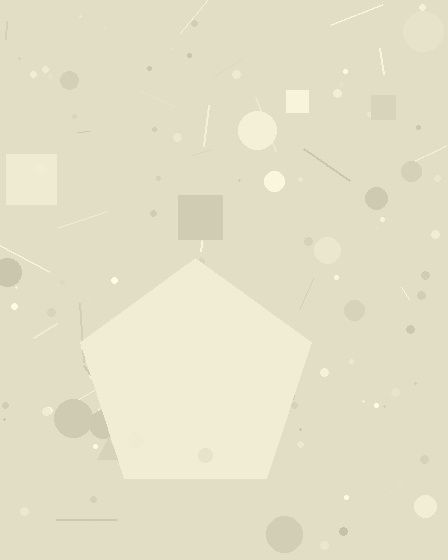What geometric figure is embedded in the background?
A pentagon is embedded in the background.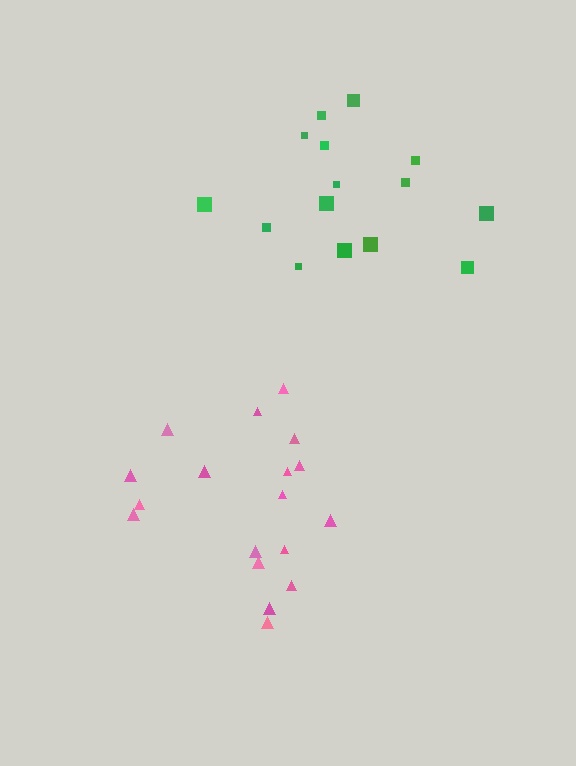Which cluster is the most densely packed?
Pink.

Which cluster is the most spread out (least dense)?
Green.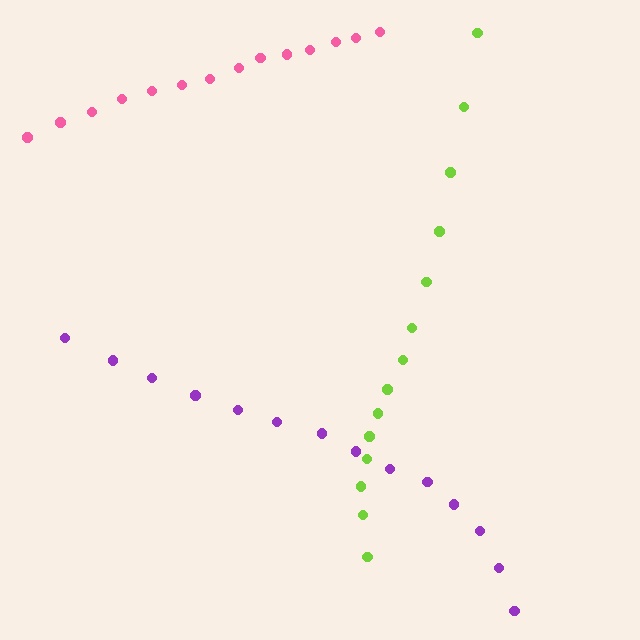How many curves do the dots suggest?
There are 3 distinct paths.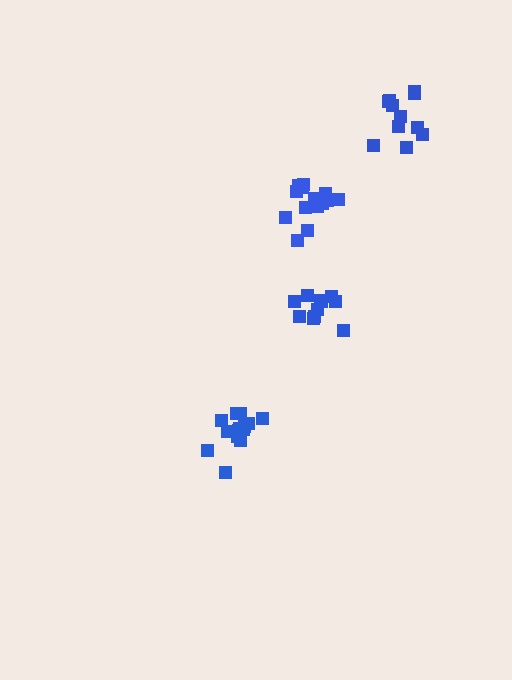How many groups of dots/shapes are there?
There are 4 groups.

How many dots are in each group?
Group 1: 14 dots, Group 2: 15 dots, Group 3: 11 dots, Group 4: 11 dots (51 total).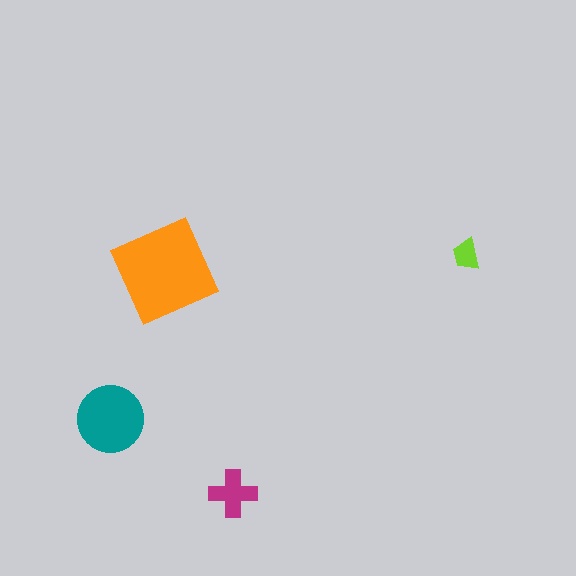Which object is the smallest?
The lime trapezoid.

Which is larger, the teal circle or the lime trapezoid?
The teal circle.